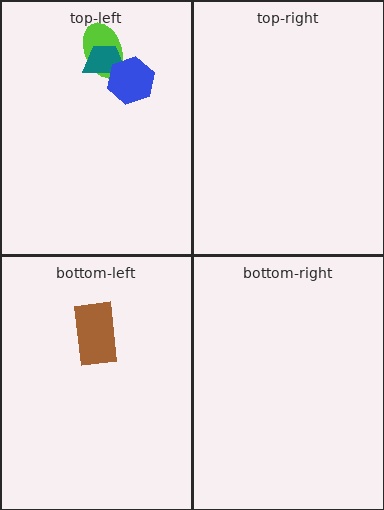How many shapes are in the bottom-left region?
1.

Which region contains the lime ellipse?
The top-left region.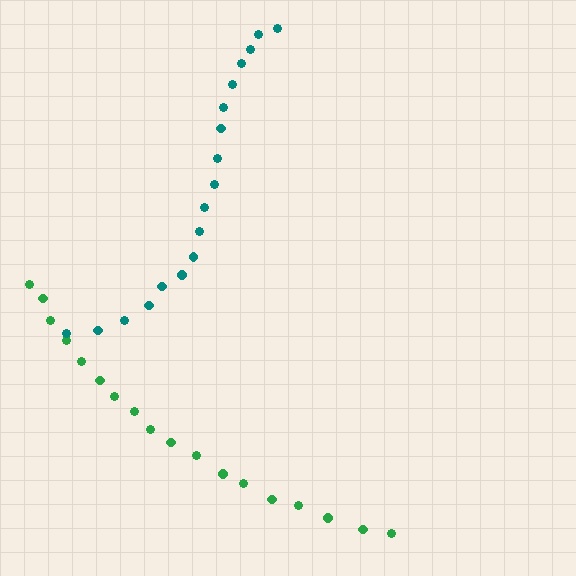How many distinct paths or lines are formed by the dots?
There are 2 distinct paths.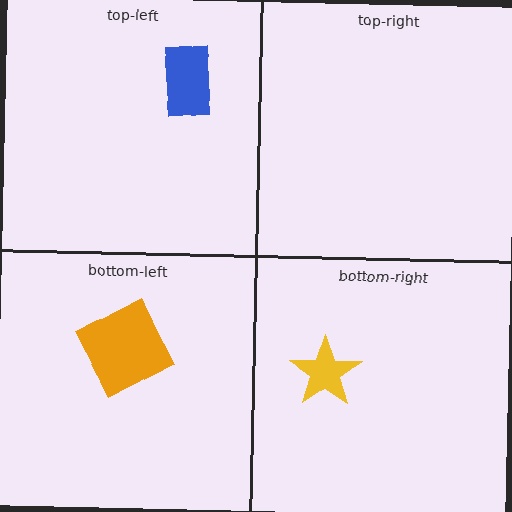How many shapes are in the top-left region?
1.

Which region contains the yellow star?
The bottom-right region.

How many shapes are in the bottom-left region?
1.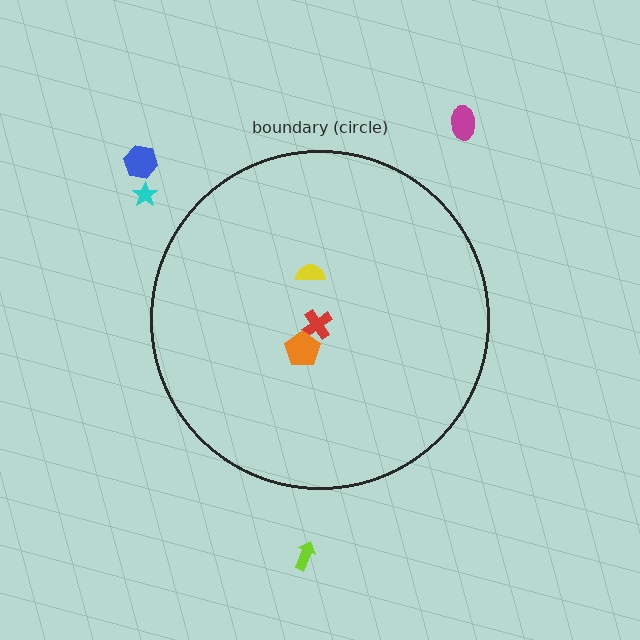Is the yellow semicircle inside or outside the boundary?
Inside.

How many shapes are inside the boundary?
3 inside, 4 outside.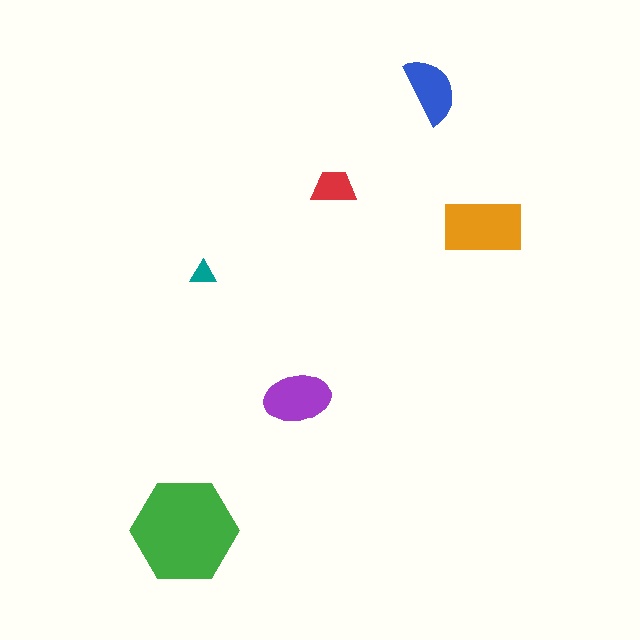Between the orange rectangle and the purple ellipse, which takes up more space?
The orange rectangle.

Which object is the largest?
The green hexagon.